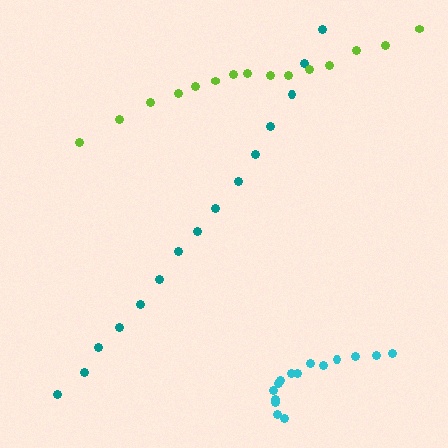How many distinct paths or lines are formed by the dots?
There are 3 distinct paths.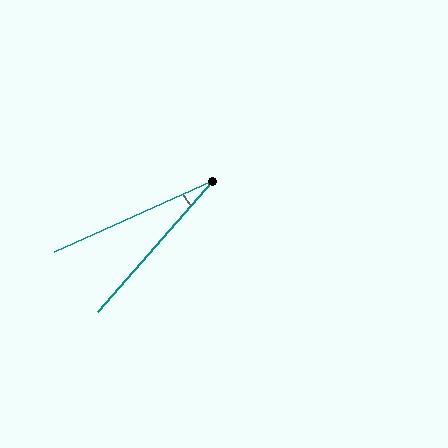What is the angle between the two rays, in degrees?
Approximately 24 degrees.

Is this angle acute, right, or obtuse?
It is acute.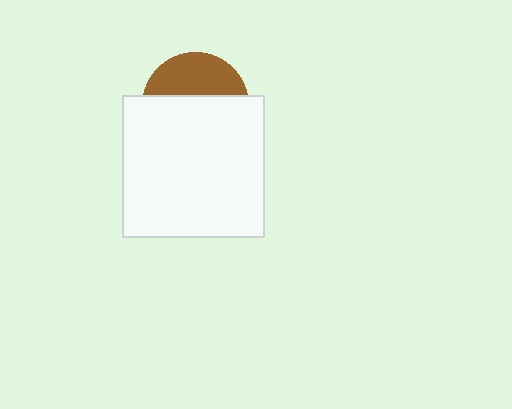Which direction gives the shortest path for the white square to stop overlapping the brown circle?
Moving down gives the shortest separation.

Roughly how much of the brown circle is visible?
A small part of it is visible (roughly 38%).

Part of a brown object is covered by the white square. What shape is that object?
It is a circle.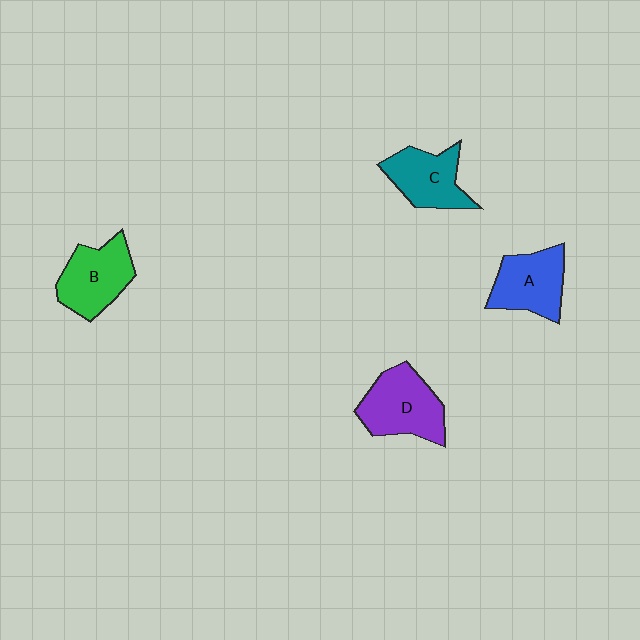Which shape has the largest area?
Shape D (purple).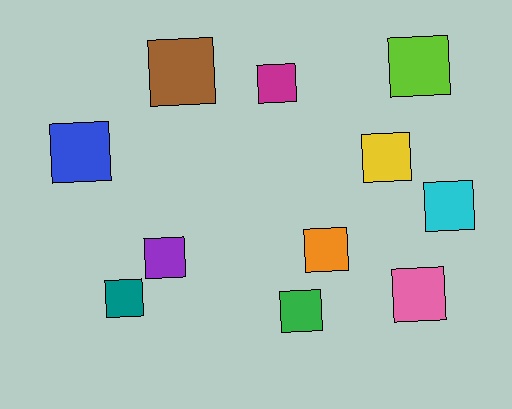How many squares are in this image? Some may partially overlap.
There are 11 squares.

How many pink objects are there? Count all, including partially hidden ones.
There is 1 pink object.